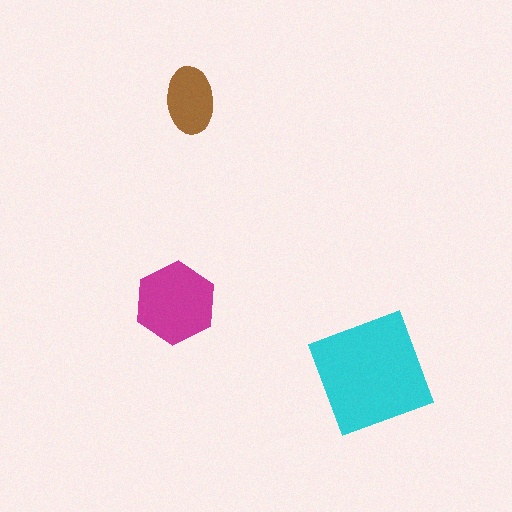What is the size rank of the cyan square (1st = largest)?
1st.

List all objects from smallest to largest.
The brown ellipse, the magenta hexagon, the cyan square.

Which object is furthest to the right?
The cyan square is rightmost.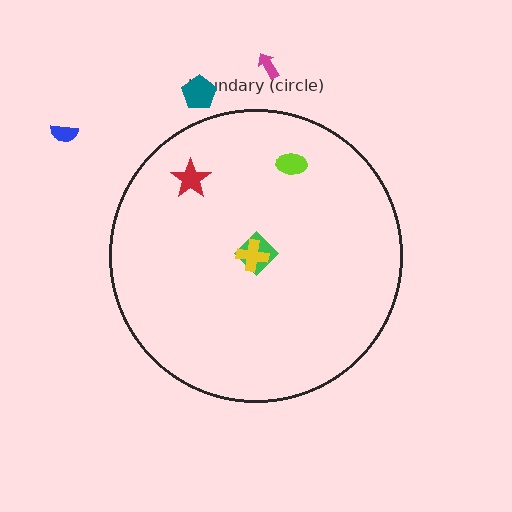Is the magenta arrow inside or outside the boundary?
Outside.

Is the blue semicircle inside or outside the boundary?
Outside.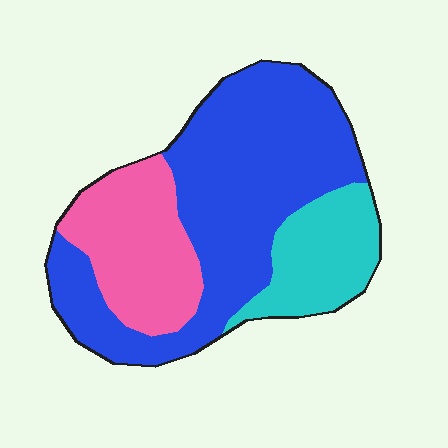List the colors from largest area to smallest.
From largest to smallest: blue, pink, cyan.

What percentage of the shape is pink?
Pink covers roughly 25% of the shape.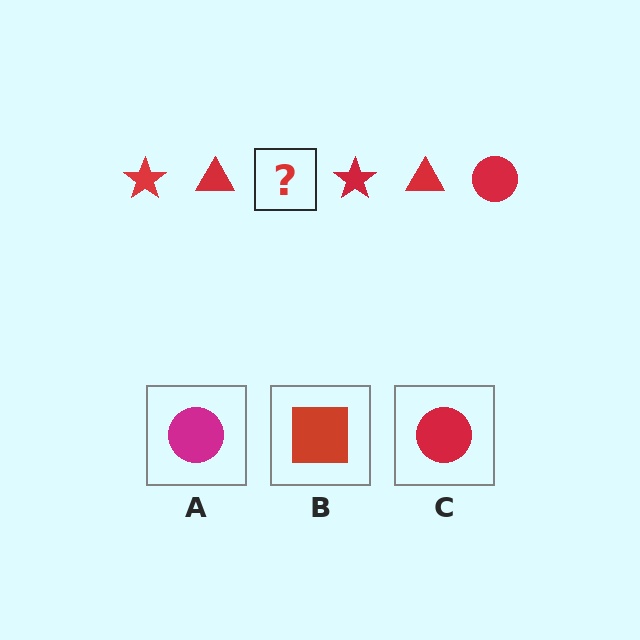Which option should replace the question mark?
Option C.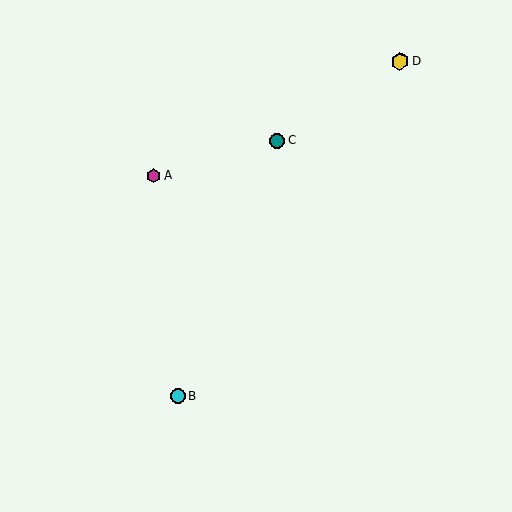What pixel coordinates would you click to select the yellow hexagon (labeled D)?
Click at (399, 61) to select the yellow hexagon D.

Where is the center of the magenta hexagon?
The center of the magenta hexagon is at (153, 176).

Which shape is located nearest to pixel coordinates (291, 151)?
The teal circle (labeled C) at (277, 141) is nearest to that location.